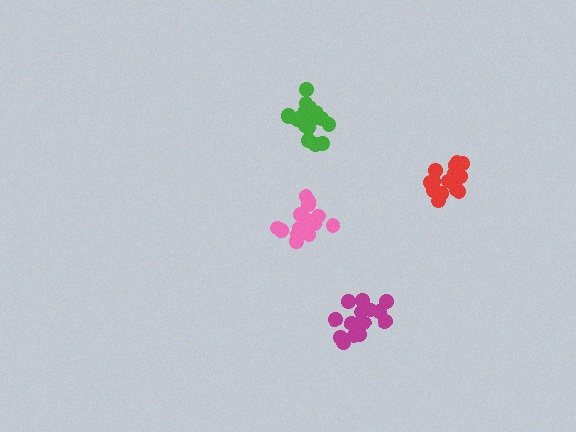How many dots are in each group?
Group 1: 19 dots, Group 2: 16 dots, Group 3: 17 dots, Group 4: 18 dots (70 total).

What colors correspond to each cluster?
The clusters are colored: red, magenta, pink, green.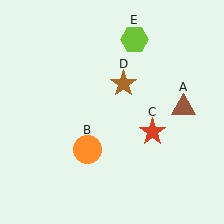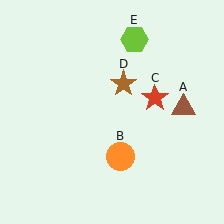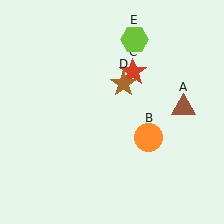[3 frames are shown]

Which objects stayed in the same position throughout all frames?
Brown triangle (object A) and brown star (object D) and lime hexagon (object E) remained stationary.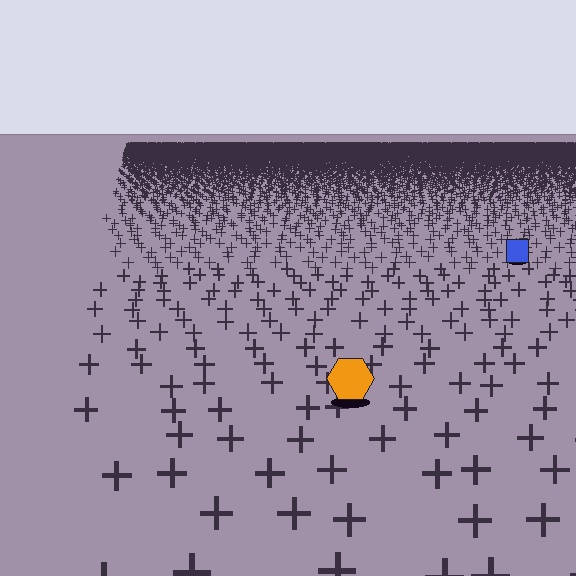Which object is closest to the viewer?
The orange hexagon is closest. The texture marks near it are larger and more spread out.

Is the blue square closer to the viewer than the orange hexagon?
No. The orange hexagon is closer — you can tell from the texture gradient: the ground texture is coarser near it.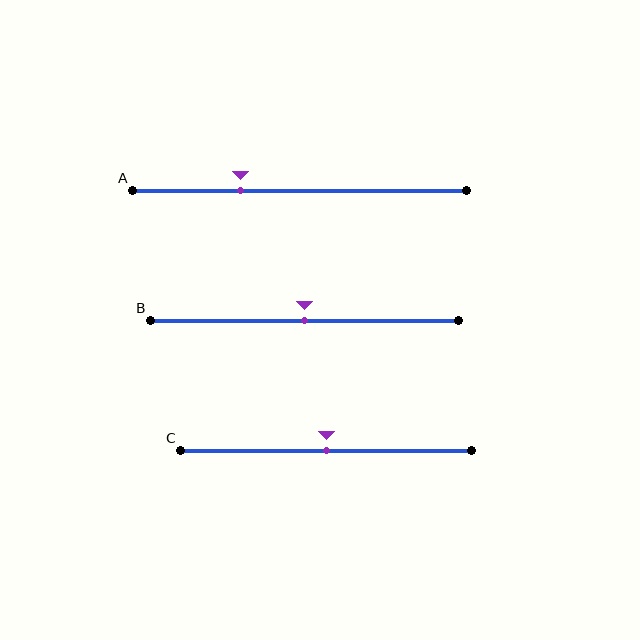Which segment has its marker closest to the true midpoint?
Segment B has its marker closest to the true midpoint.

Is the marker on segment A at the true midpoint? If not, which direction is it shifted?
No, the marker on segment A is shifted to the left by about 18% of the segment length.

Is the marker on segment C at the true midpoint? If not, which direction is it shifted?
Yes, the marker on segment C is at the true midpoint.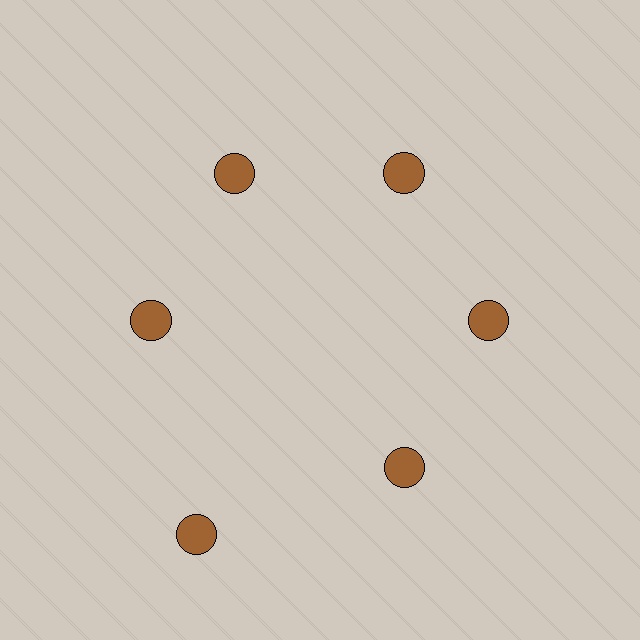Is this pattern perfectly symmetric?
No. The 6 brown circles are arranged in a ring, but one element near the 7 o'clock position is pushed outward from the center, breaking the 6-fold rotational symmetry.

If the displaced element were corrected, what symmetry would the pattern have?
It would have 6-fold rotational symmetry — the pattern would map onto itself every 60 degrees.